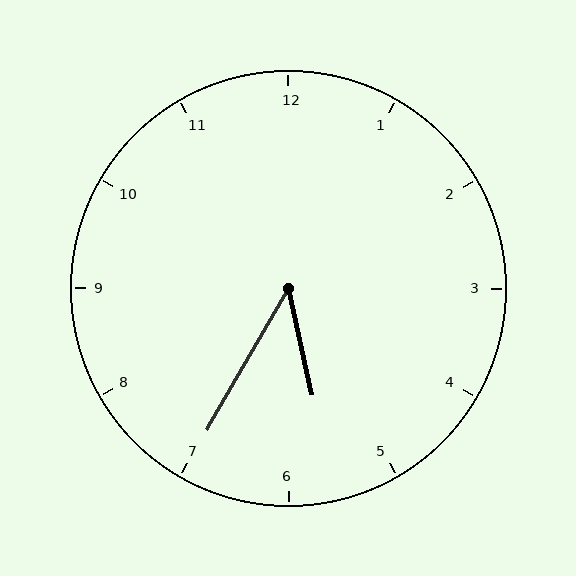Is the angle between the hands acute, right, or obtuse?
It is acute.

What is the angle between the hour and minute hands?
Approximately 42 degrees.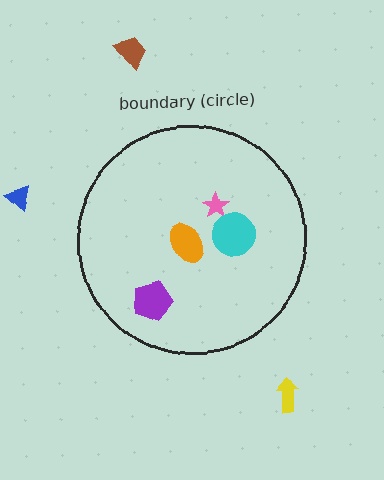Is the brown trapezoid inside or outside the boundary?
Outside.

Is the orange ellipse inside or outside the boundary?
Inside.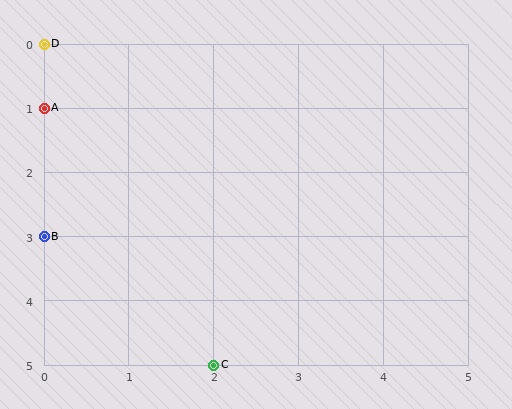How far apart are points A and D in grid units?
Points A and D are 1 row apart.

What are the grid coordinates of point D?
Point D is at grid coordinates (0, 0).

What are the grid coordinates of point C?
Point C is at grid coordinates (2, 5).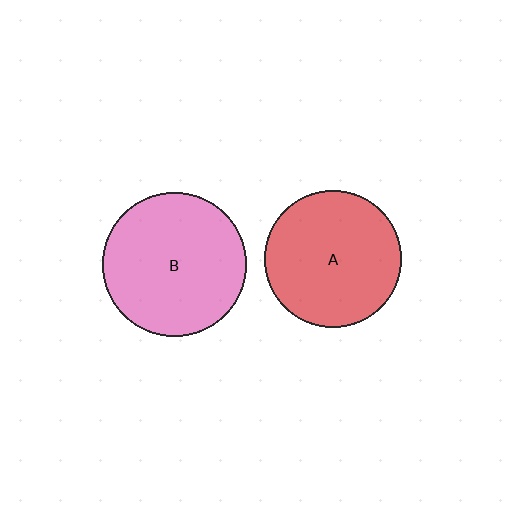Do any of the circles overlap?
No, none of the circles overlap.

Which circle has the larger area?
Circle B (pink).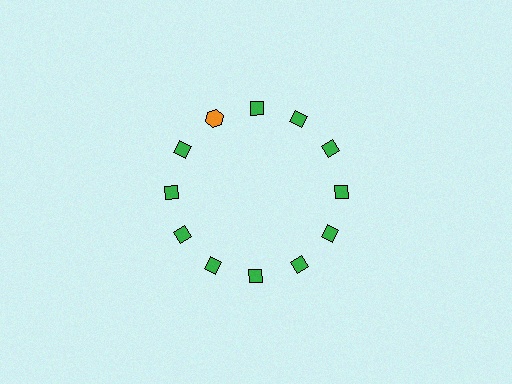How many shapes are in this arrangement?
There are 12 shapes arranged in a ring pattern.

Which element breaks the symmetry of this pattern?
The orange hexagon at roughly the 11 o'clock position breaks the symmetry. All other shapes are green diamonds.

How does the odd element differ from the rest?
It differs in both color (orange instead of green) and shape (hexagon instead of diamond).